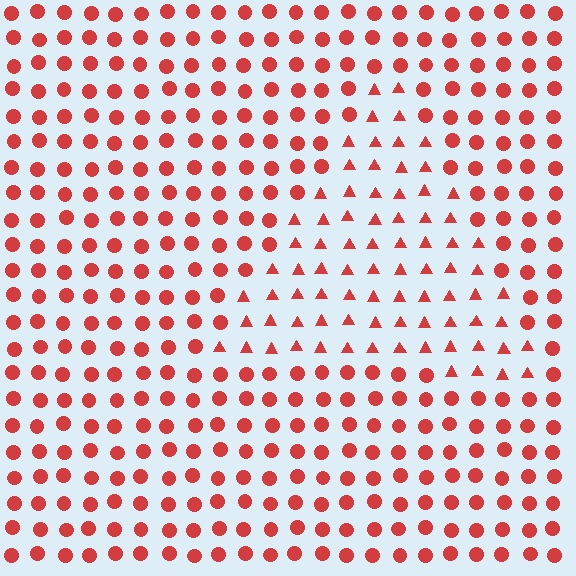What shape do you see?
I see a triangle.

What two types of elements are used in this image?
The image uses triangles inside the triangle region and circles outside it.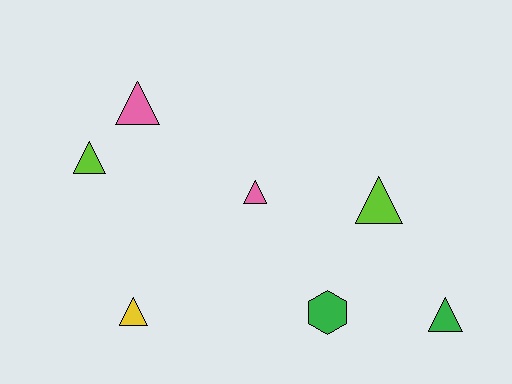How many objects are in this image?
There are 7 objects.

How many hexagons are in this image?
There is 1 hexagon.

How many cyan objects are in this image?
There are no cyan objects.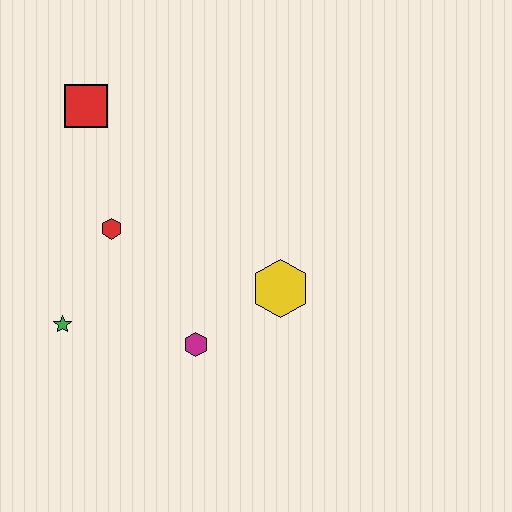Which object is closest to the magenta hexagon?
The yellow hexagon is closest to the magenta hexagon.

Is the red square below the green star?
No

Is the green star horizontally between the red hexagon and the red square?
No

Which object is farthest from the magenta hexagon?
The red square is farthest from the magenta hexagon.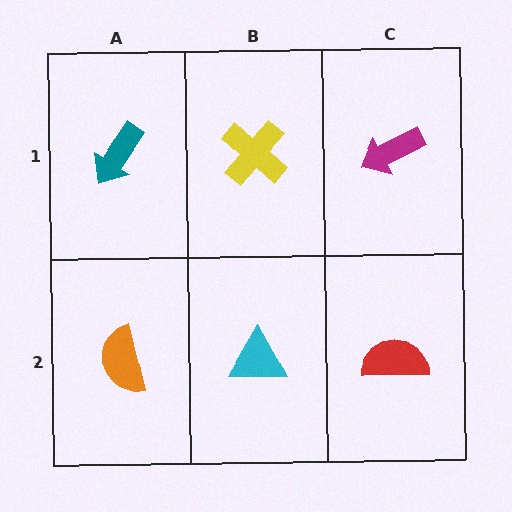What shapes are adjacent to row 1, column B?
A cyan triangle (row 2, column B), a teal arrow (row 1, column A), a magenta arrow (row 1, column C).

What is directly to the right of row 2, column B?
A red semicircle.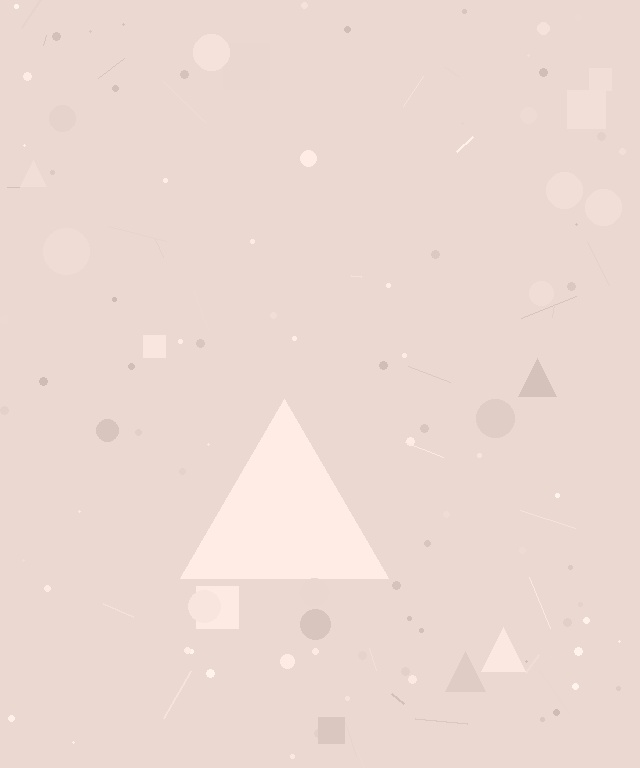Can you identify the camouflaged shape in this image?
The camouflaged shape is a triangle.